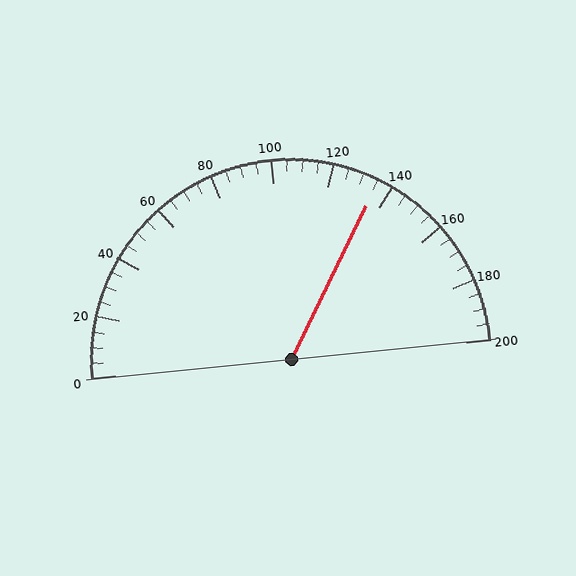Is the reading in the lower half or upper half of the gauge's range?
The reading is in the upper half of the range (0 to 200).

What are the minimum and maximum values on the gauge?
The gauge ranges from 0 to 200.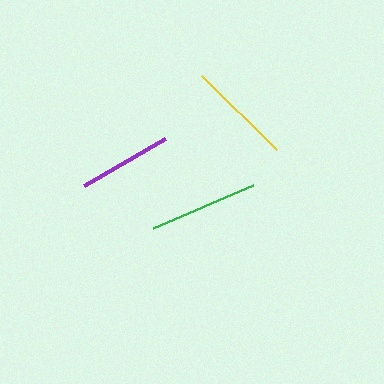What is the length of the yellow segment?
The yellow segment is approximately 106 pixels long.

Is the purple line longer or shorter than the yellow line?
The yellow line is longer than the purple line.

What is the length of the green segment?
The green segment is approximately 109 pixels long.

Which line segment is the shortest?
The purple line is the shortest at approximately 93 pixels.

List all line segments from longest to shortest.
From longest to shortest: green, yellow, purple.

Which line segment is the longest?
The green line is the longest at approximately 109 pixels.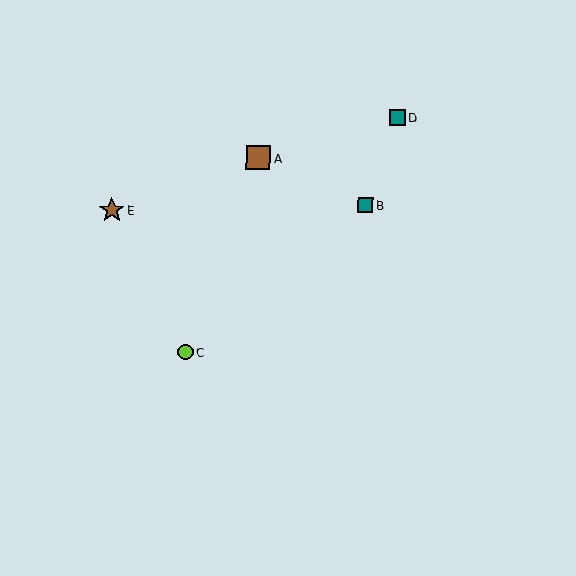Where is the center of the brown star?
The center of the brown star is at (112, 210).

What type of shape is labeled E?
Shape E is a brown star.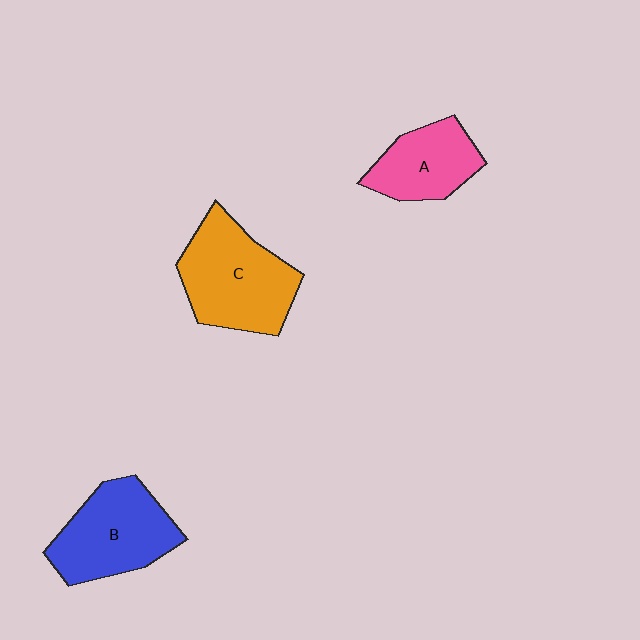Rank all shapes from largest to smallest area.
From largest to smallest: C (orange), B (blue), A (pink).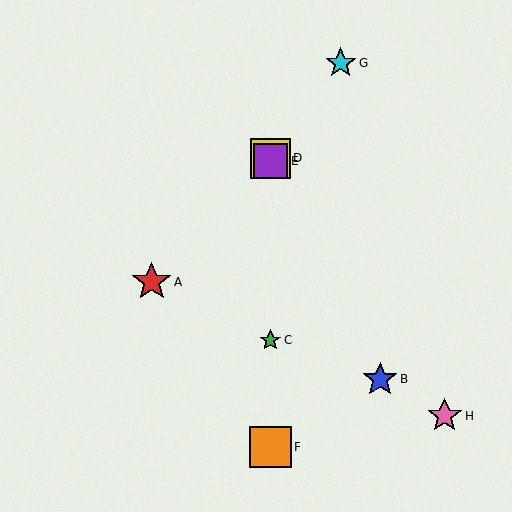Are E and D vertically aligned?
Yes, both are at x≈270.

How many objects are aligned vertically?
4 objects (C, D, E, F) are aligned vertically.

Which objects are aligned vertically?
Objects C, D, E, F are aligned vertically.